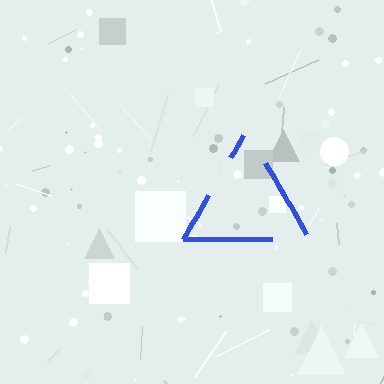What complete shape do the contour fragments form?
The contour fragments form a triangle.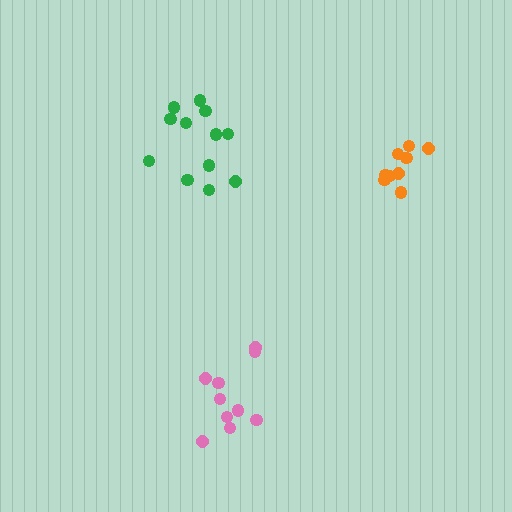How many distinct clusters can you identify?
There are 3 distinct clusters.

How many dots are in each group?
Group 1: 10 dots, Group 2: 12 dots, Group 3: 9 dots (31 total).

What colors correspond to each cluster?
The clusters are colored: pink, green, orange.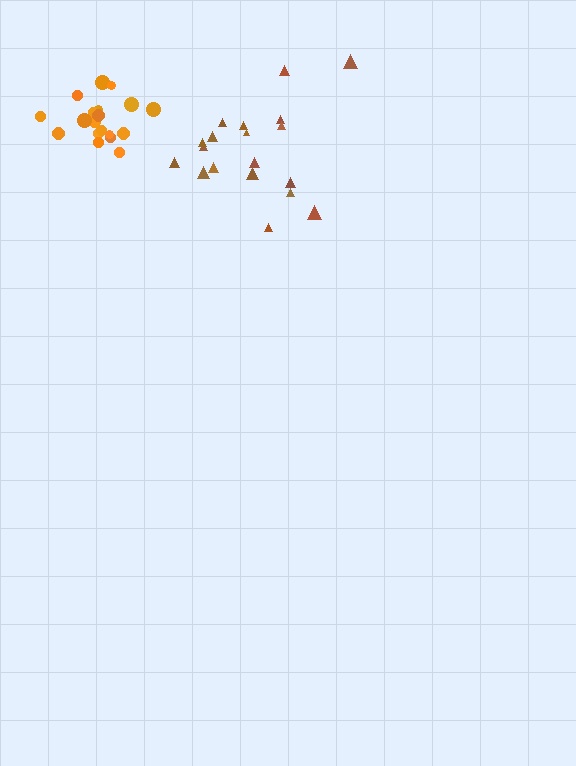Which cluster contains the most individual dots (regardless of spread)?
Orange (20).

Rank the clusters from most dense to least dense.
orange, brown.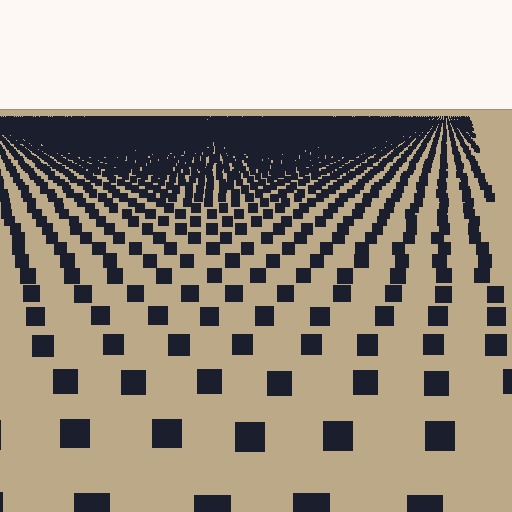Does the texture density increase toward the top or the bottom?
Density increases toward the top.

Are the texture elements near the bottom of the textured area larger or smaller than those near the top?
Larger. Near the bottom, elements are closer to the viewer and appear at a bigger on-screen size.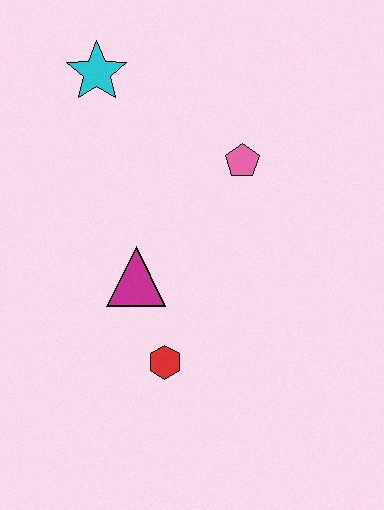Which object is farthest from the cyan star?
The red hexagon is farthest from the cyan star.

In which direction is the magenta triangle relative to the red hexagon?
The magenta triangle is above the red hexagon.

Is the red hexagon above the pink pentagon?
No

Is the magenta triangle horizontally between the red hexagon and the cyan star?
Yes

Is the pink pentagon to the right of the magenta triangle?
Yes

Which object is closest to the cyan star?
The pink pentagon is closest to the cyan star.